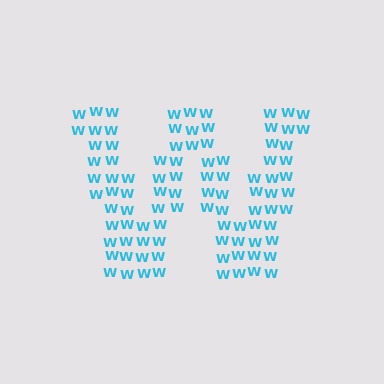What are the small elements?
The small elements are letter W's.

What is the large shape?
The large shape is the letter W.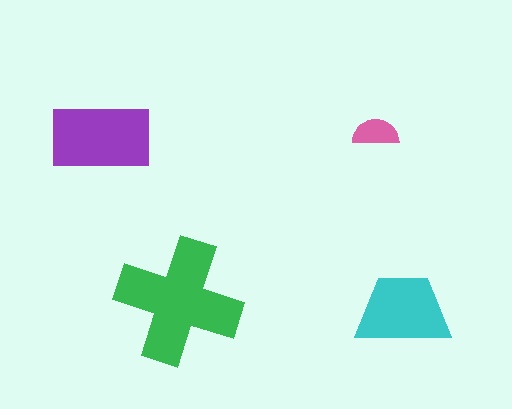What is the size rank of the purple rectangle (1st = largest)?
2nd.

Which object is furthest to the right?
The cyan trapezoid is rightmost.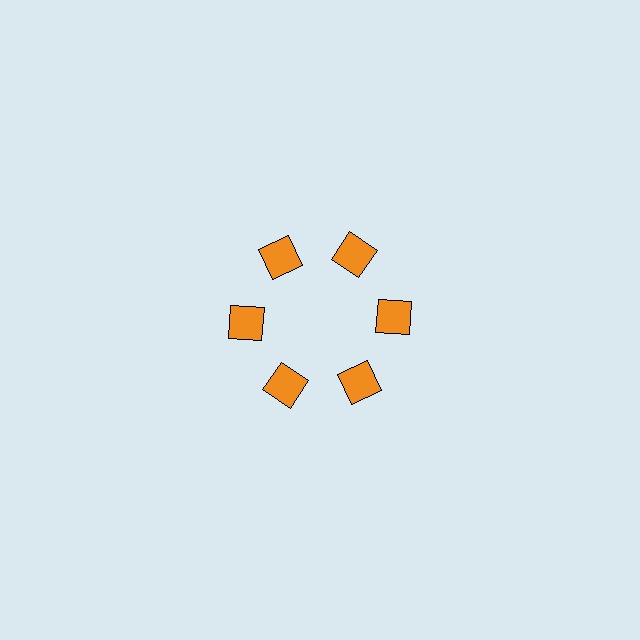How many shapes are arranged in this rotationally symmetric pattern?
There are 6 shapes, arranged in 6 groups of 1.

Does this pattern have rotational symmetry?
Yes, this pattern has 6-fold rotational symmetry. It looks the same after rotating 60 degrees around the center.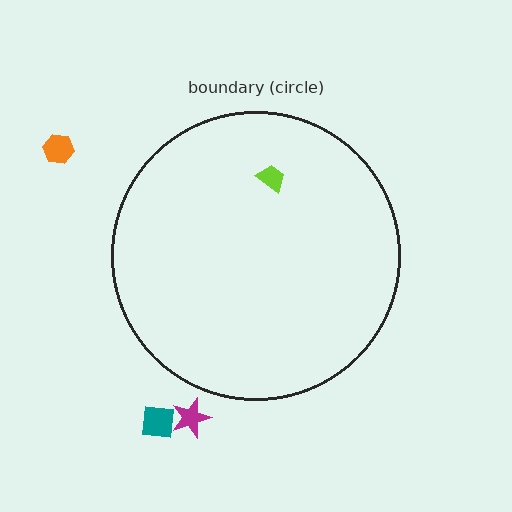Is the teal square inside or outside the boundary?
Outside.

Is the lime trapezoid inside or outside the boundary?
Inside.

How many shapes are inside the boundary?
1 inside, 3 outside.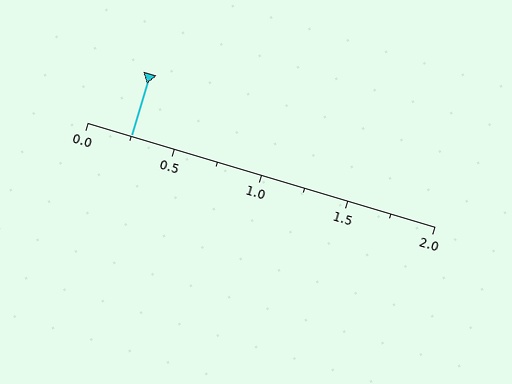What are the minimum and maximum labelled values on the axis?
The axis runs from 0.0 to 2.0.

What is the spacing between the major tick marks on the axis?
The major ticks are spaced 0.5 apart.